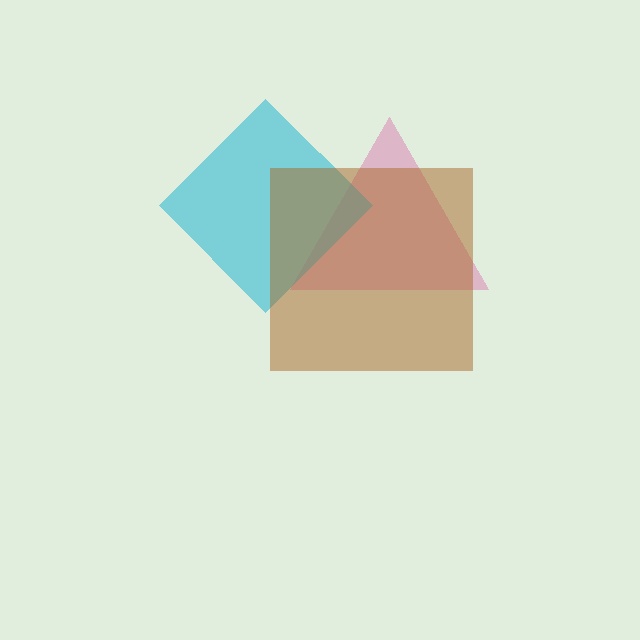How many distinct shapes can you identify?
There are 3 distinct shapes: a pink triangle, a cyan diamond, a brown square.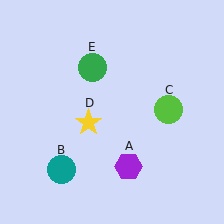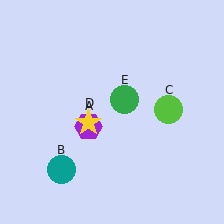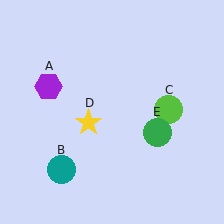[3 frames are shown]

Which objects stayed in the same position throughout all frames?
Teal circle (object B) and lime circle (object C) and yellow star (object D) remained stationary.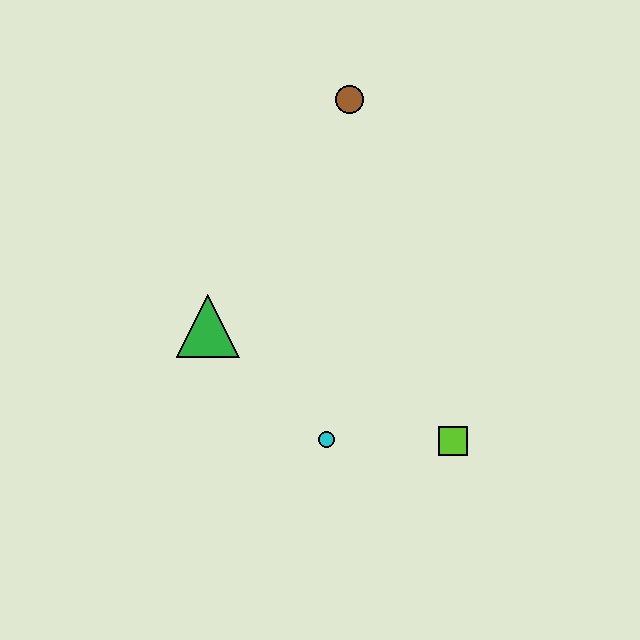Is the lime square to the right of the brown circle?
Yes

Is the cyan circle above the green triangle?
No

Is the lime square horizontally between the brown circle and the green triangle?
No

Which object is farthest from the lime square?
The brown circle is farthest from the lime square.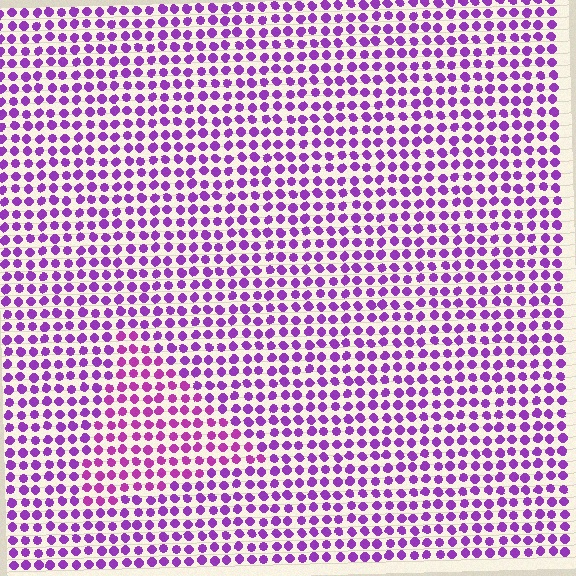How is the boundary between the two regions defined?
The boundary is defined purely by a slight shift in hue (about 22 degrees). Spacing, size, and orientation are identical on both sides.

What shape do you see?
I see a triangle.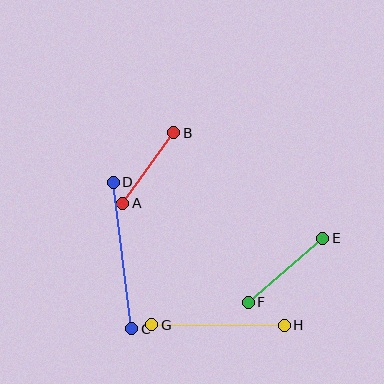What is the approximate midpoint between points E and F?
The midpoint is at approximately (286, 270) pixels.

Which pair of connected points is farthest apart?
Points C and D are farthest apart.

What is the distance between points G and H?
The distance is approximately 133 pixels.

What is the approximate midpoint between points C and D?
The midpoint is at approximately (123, 256) pixels.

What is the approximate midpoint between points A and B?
The midpoint is at approximately (148, 168) pixels.